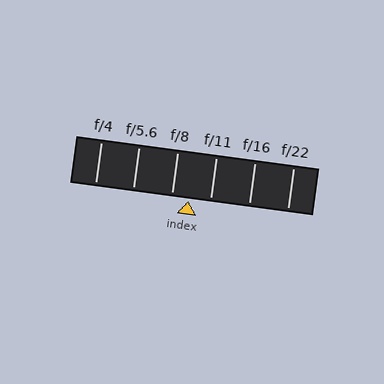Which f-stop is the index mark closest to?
The index mark is closest to f/8.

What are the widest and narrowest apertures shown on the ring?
The widest aperture shown is f/4 and the narrowest is f/22.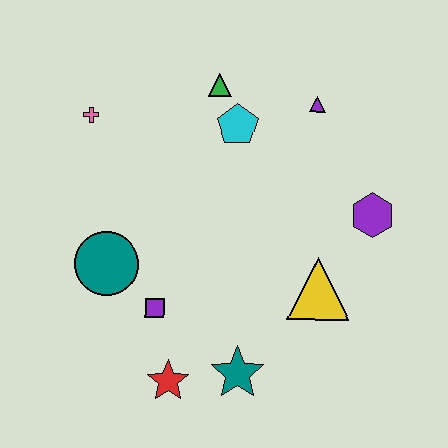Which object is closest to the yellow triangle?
The purple hexagon is closest to the yellow triangle.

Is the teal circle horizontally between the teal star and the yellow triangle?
No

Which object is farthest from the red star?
The purple triangle is farthest from the red star.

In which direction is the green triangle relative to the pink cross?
The green triangle is to the right of the pink cross.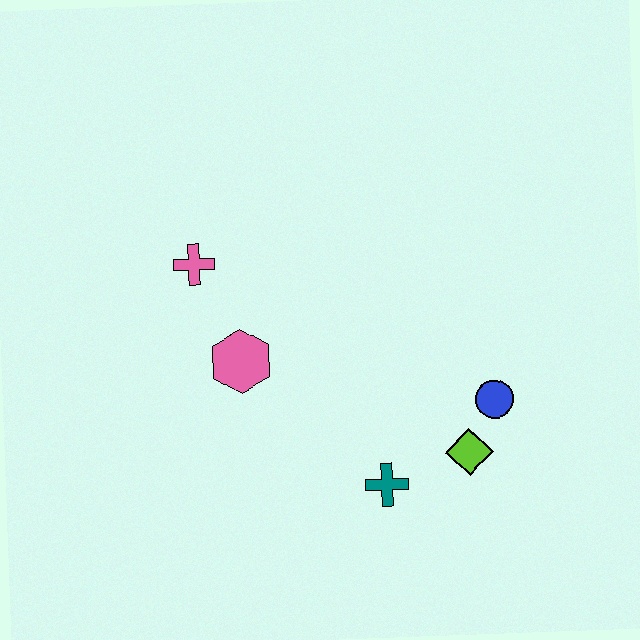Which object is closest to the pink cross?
The pink hexagon is closest to the pink cross.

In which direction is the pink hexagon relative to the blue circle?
The pink hexagon is to the left of the blue circle.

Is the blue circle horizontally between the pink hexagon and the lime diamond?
No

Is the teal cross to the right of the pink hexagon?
Yes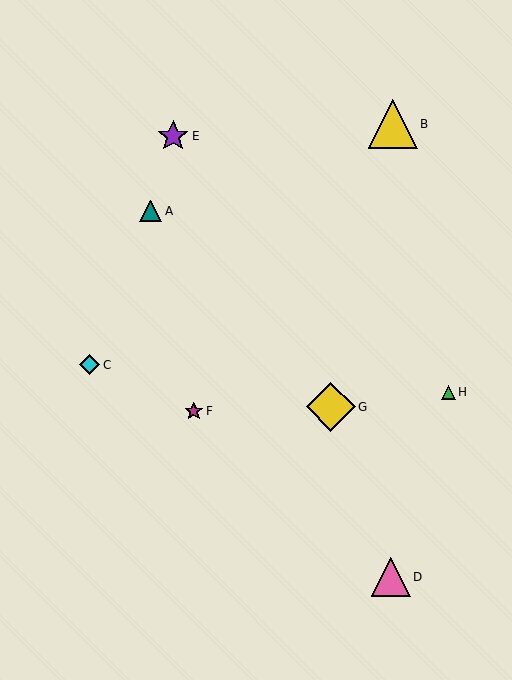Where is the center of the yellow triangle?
The center of the yellow triangle is at (393, 124).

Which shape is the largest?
The yellow triangle (labeled B) is the largest.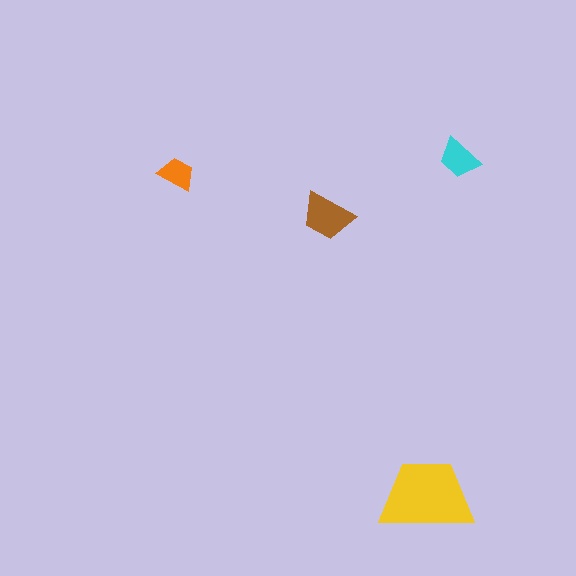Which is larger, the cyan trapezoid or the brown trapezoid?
The brown one.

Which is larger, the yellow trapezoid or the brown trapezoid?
The yellow one.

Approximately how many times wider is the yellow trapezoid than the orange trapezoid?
About 2.5 times wider.